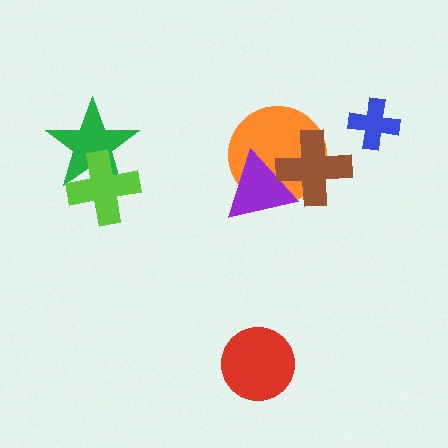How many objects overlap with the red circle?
0 objects overlap with the red circle.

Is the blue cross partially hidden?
No, no other shape covers it.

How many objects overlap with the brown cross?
2 objects overlap with the brown cross.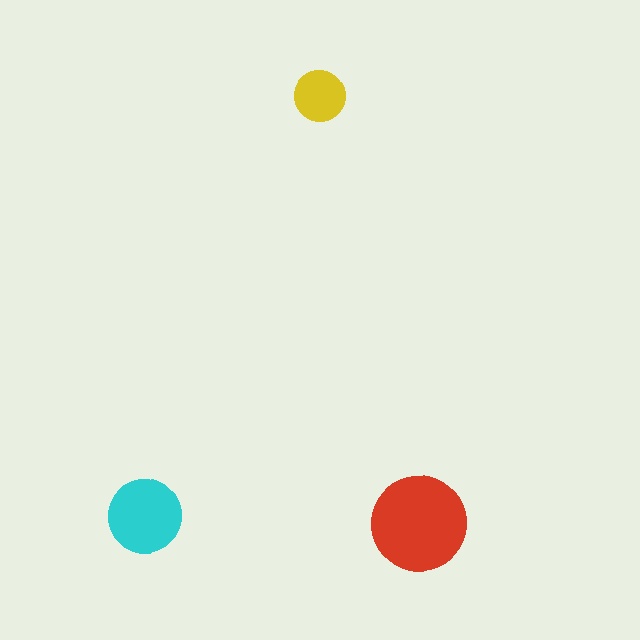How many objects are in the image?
There are 3 objects in the image.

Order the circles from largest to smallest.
the red one, the cyan one, the yellow one.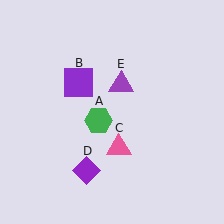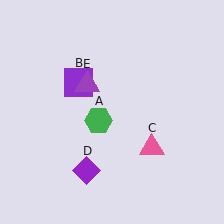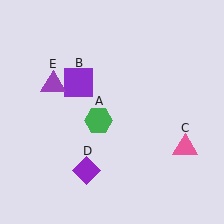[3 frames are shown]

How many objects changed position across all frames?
2 objects changed position: pink triangle (object C), purple triangle (object E).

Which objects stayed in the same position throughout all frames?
Green hexagon (object A) and purple square (object B) and purple diamond (object D) remained stationary.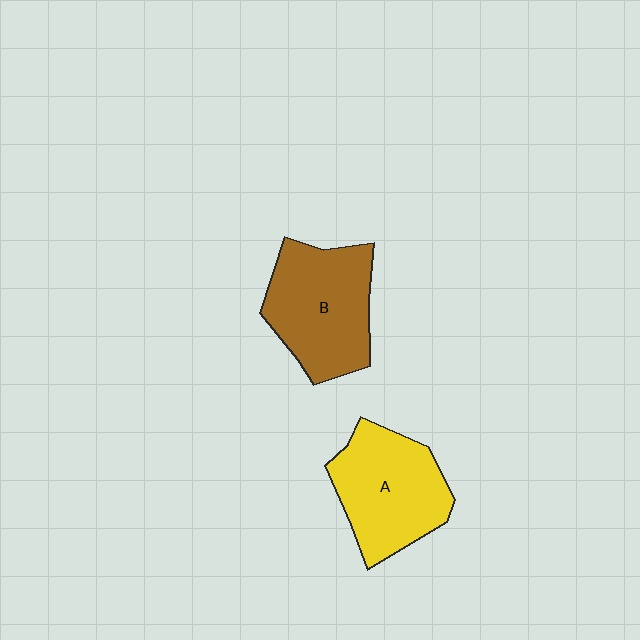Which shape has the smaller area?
Shape A (yellow).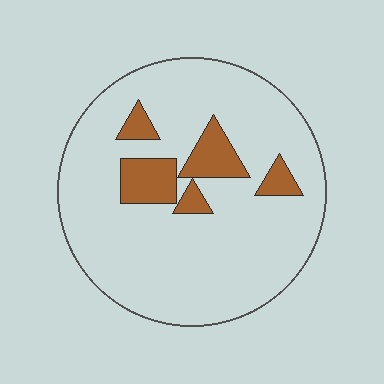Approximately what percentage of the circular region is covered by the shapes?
Approximately 15%.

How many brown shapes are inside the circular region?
5.